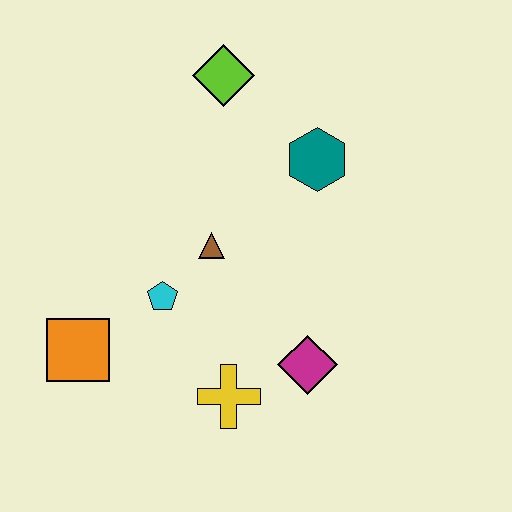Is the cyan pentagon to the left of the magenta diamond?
Yes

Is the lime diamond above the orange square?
Yes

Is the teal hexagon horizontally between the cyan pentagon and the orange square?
No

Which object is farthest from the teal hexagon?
The orange square is farthest from the teal hexagon.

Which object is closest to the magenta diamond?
The yellow cross is closest to the magenta diamond.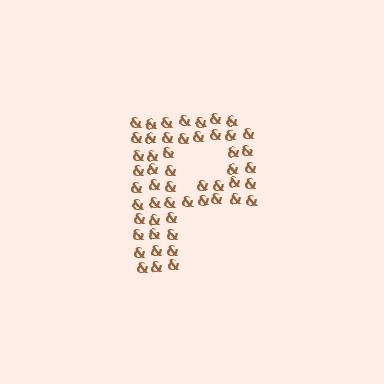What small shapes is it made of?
It is made of small ampersands.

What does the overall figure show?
The overall figure shows the letter P.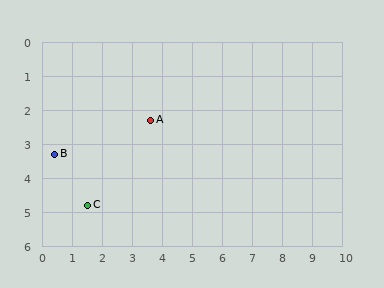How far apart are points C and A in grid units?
Points C and A are about 3.3 grid units apart.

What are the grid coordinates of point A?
Point A is at approximately (3.6, 2.3).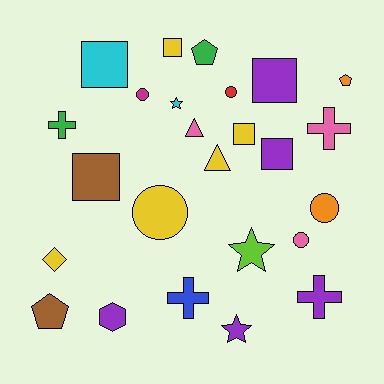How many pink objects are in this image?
There are 3 pink objects.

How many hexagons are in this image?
There is 1 hexagon.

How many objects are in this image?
There are 25 objects.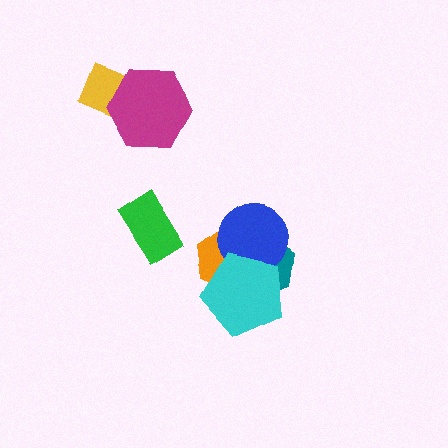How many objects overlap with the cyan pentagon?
3 objects overlap with the cyan pentagon.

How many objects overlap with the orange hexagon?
3 objects overlap with the orange hexagon.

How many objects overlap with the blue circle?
3 objects overlap with the blue circle.